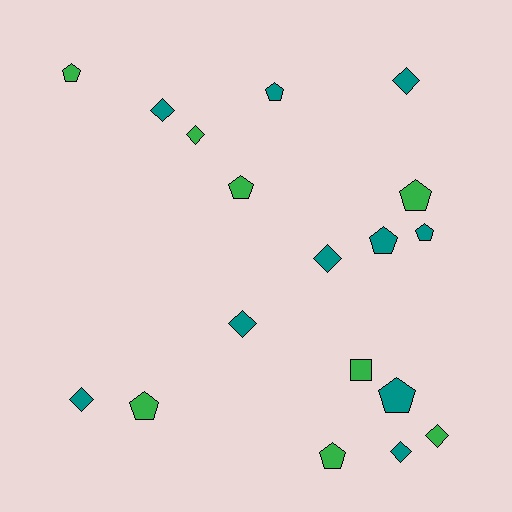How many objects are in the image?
There are 18 objects.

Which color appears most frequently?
Teal, with 10 objects.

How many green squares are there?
There is 1 green square.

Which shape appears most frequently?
Pentagon, with 9 objects.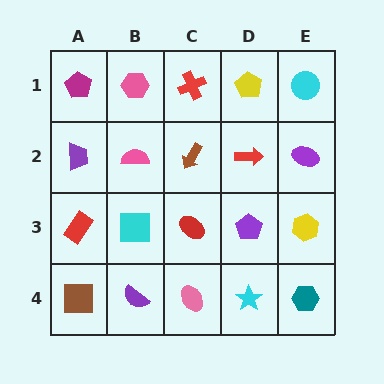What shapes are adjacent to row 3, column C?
A brown arrow (row 2, column C), a pink ellipse (row 4, column C), a cyan square (row 3, column B), a purple pentagon (row 3, column D).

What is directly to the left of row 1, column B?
A magenta pentagon.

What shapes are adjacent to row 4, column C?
A red ellipse (row 3, column C), a purple semicircle (row 4, column B), a cyan star (row 4, column D).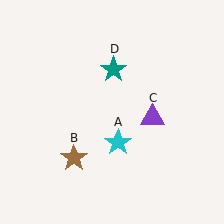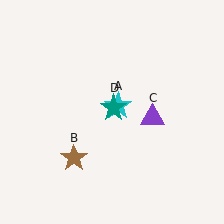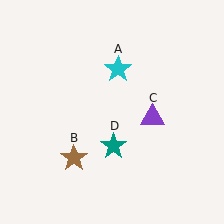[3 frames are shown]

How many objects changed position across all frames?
2 objects changed position: cyan star (object A), teal star (object D).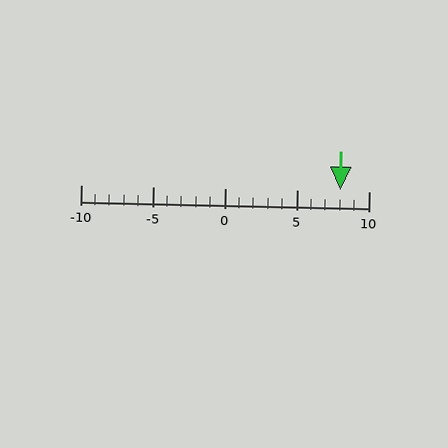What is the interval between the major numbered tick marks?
The major tick marks are spaced 5 units apart.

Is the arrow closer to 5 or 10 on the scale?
The arrow is closer to 10.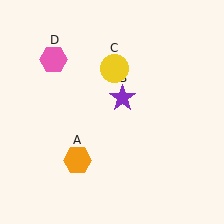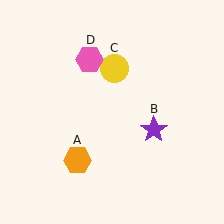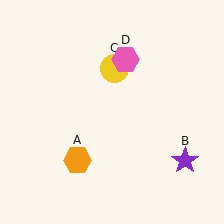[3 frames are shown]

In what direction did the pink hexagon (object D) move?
The pink hexagon (object D) moved right.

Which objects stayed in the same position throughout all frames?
Orange hexagon (object A) and yellow circle (object C) remained stationary.